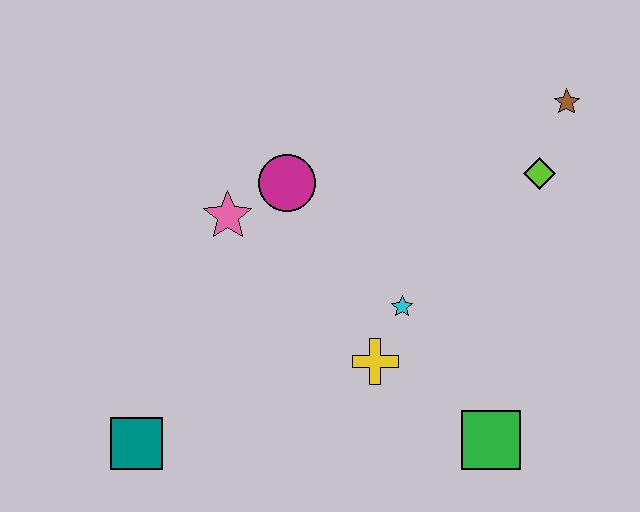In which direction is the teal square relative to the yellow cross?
The teal square is to the left of the yellow cross.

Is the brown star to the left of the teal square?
No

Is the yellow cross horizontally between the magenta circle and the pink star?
No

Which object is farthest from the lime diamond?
The teal square is farthest from the lime diamond.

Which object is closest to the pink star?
The magenta circle is closest to the pink star.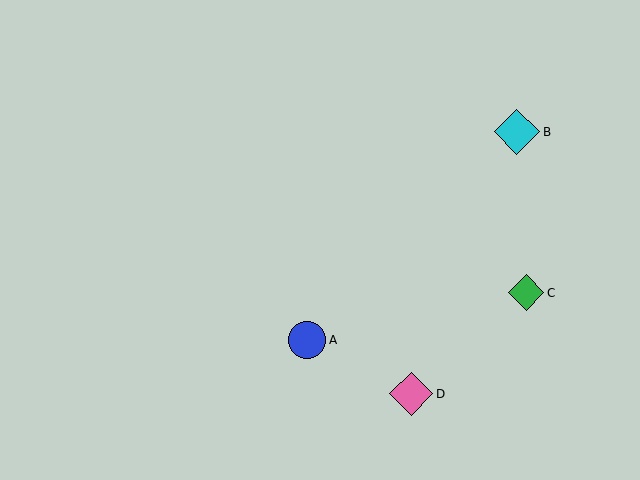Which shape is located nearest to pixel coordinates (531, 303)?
The green diamond (labeled C) at (526, 293) is nearest to that location.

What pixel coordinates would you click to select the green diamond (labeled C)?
Click at (526, 293) to select the green diamond C.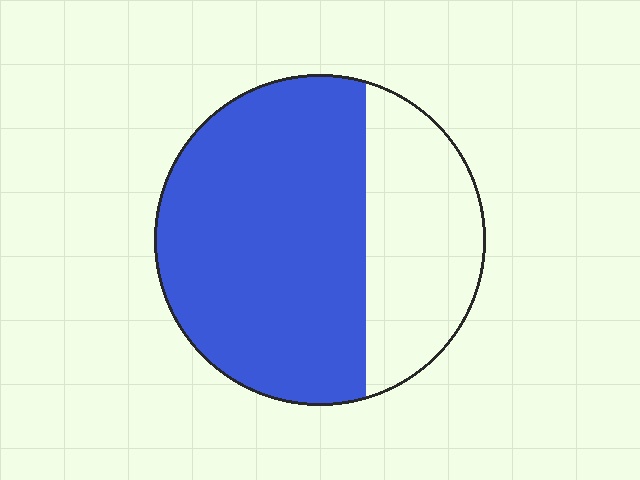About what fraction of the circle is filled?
About two thirds (2/3).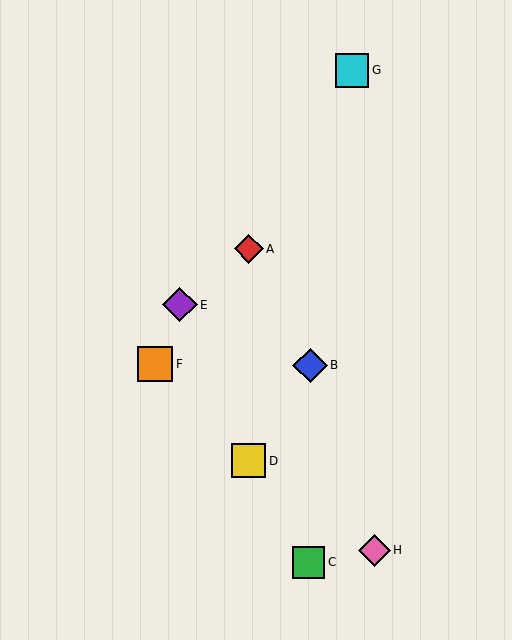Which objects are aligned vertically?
Objects A, D are aligned vertically.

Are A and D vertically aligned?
Yes, both are at x≈249.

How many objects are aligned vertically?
2 objects (A, D) are aligned vertically.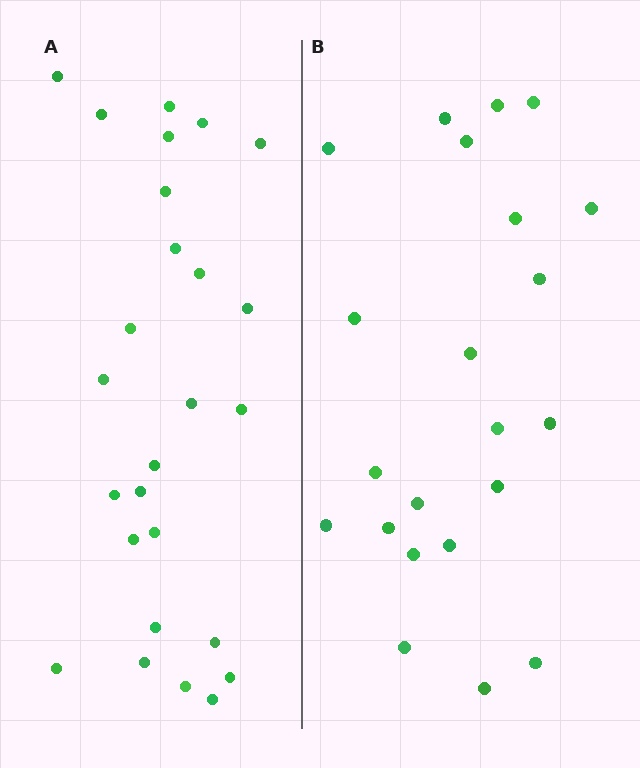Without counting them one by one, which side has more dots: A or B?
Region A (the left region) has more dots.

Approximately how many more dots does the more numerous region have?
Region A has about 4 more dots than region B.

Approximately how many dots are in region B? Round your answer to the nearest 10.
About 20 dots. (The exact count is 22, which rounds to 20.)